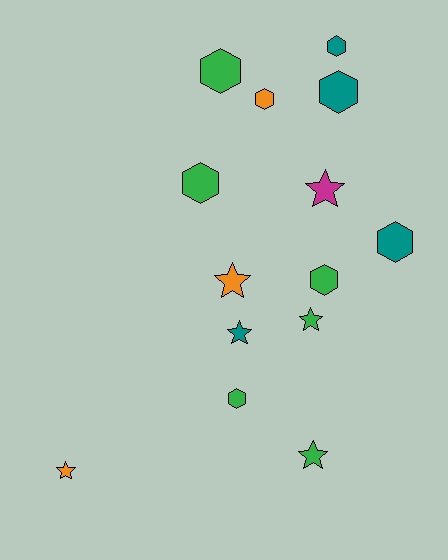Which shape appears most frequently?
Hexagon, with 8 objects.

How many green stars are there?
There are 2 green stars.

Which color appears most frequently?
Green, with 6 objects.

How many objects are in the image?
There are 14 objects.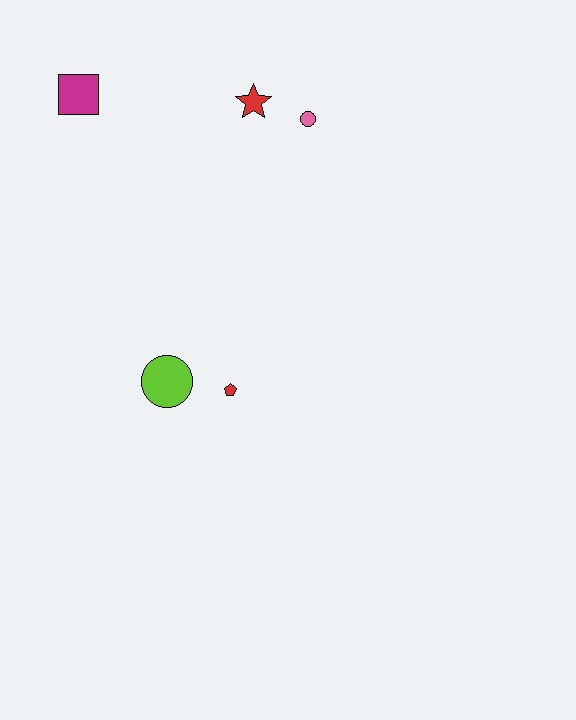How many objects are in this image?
There are 5 objects.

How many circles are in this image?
There are 2 circles.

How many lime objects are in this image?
There is 1 lime object.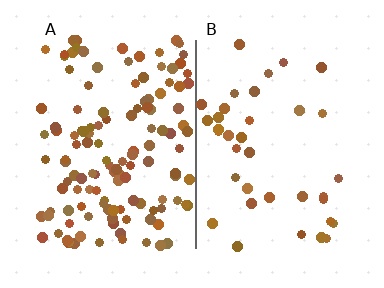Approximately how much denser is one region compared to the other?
Approximately 3.5× — region A over region B.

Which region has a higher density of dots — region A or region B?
A (the left).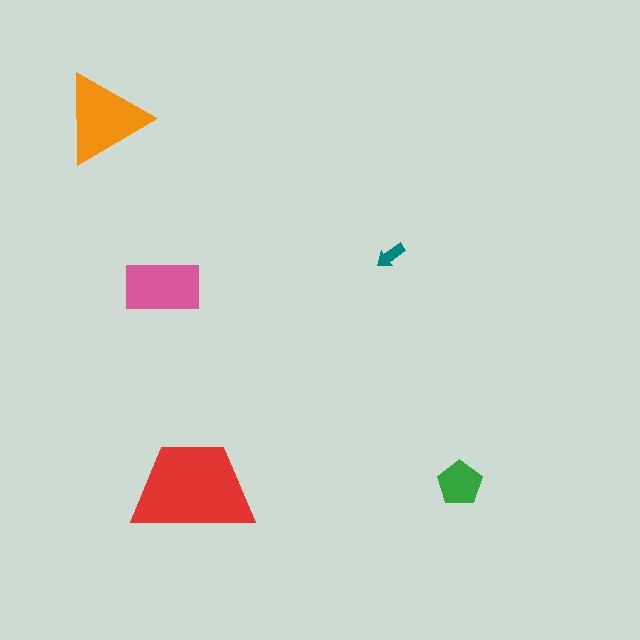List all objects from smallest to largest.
The teal arrow, the green pentagon, the pink rectangle, the orange triangle, the red trapezoid.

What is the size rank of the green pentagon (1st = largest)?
4th.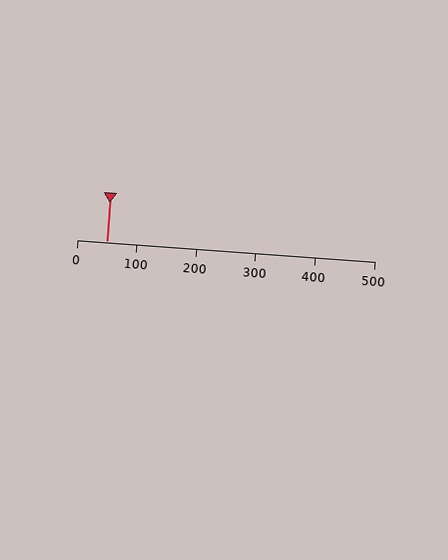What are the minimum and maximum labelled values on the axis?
The axis runs from 0 to 500.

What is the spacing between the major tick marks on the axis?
The major ticks are spaced 100 apart.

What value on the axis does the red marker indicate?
The marker indicates approximately 50.